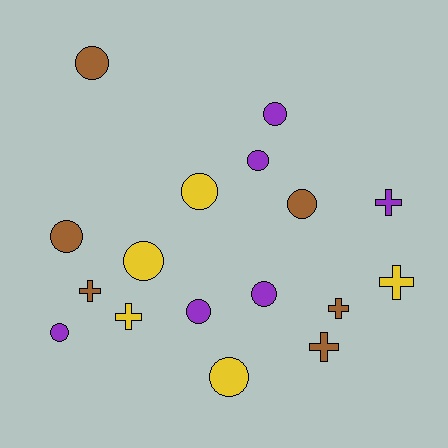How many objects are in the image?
There are 17 objects.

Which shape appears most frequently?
Circle, with 11 objects.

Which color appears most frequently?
Brown, with 6 objects.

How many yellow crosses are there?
There are 2 yellow crosses.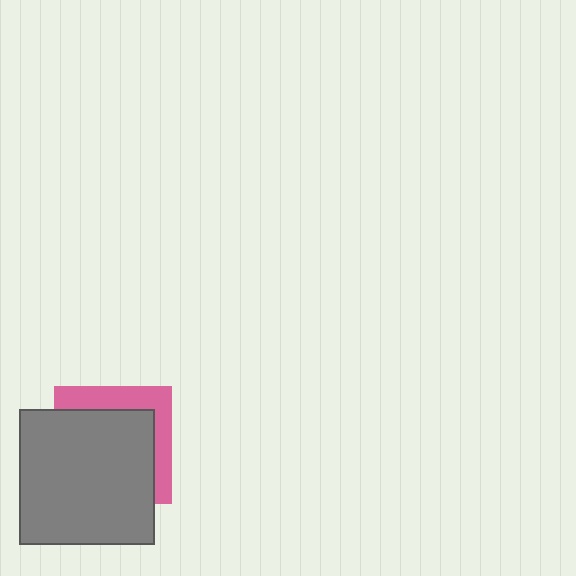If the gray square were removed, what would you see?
You would see the complete pink square.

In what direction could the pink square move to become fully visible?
The pink square could move toward the upper-right. That would shift it out from behind the gray square entirely.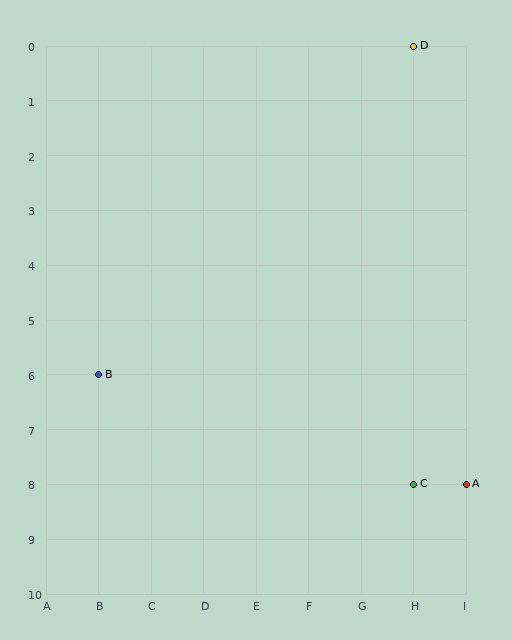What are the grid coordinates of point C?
Point C is at grid coordinates (H, 8).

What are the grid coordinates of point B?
Point B is at grid coordinates (B, 6).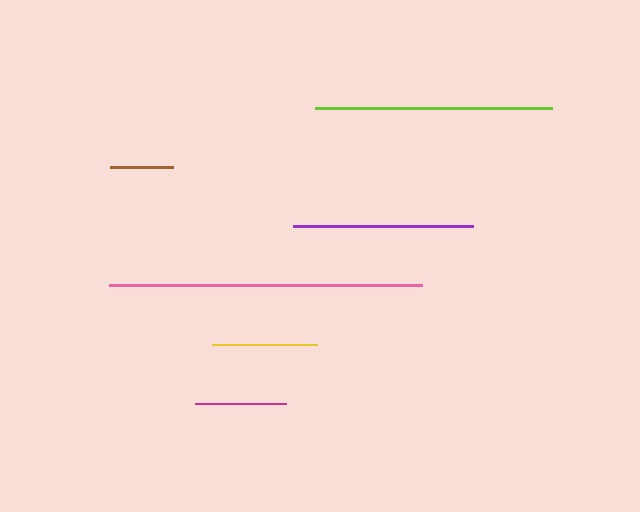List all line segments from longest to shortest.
From longest to shortest: pink, lime, purple, yellow, magenta, brown.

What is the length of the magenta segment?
The magenta segment is approximately 91 pixels long.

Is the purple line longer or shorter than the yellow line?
The purple line is longer than the yellow line.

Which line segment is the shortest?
The brown line is the shortest at approximately 62 pixels.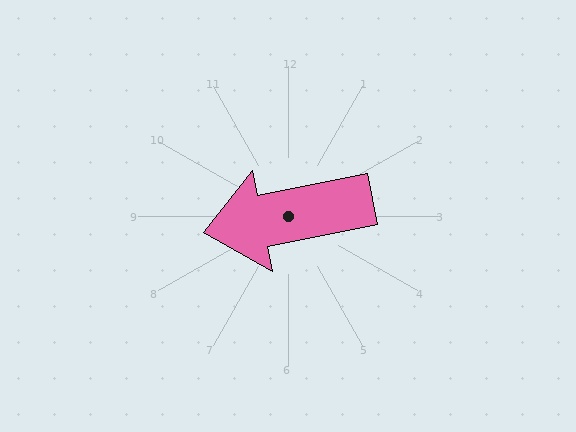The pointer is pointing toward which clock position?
Roughly 9 o'clock.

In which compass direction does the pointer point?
West.